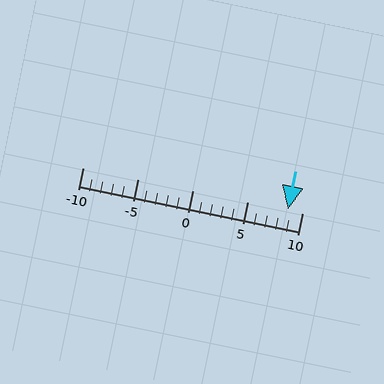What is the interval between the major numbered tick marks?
The major tick marks are spaced 5 units apart.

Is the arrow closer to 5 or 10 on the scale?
The arrow is closer to 10.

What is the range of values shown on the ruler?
The ruler shows values from -10 to 10.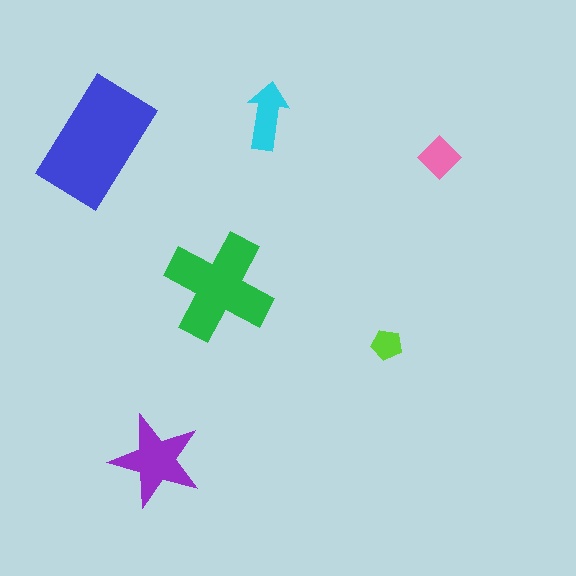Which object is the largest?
The blue rectangle.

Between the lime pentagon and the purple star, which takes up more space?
The purple star.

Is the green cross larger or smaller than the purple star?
Larger.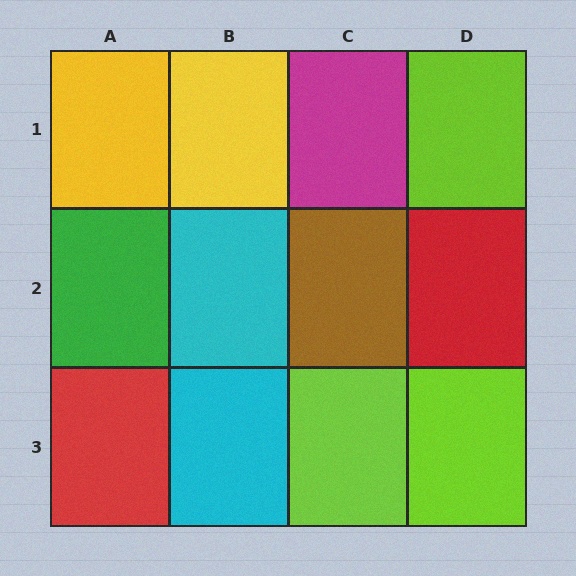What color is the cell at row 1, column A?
Yellow.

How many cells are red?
2 cells are red.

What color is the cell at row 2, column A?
Green.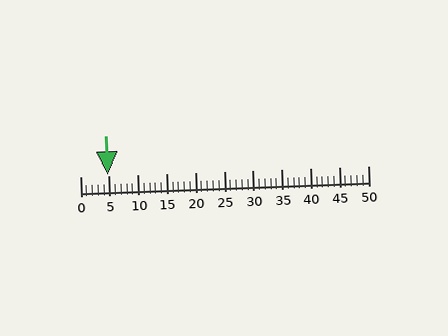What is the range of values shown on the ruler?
The ruler shows values from 0 to 50.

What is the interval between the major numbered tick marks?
The major tick marks are spaced 5 units apart.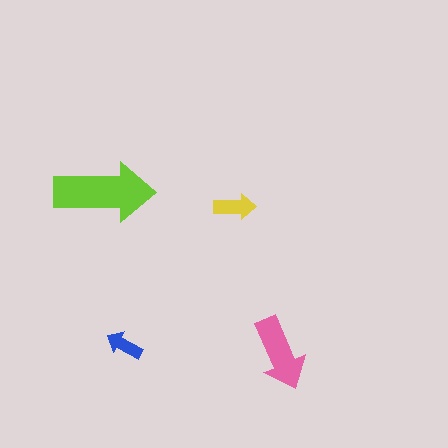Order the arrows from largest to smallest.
the lime one, the pink one, the yellow one, the blue one.